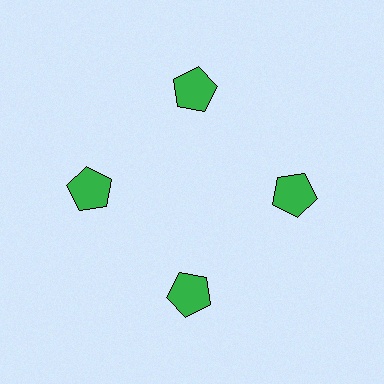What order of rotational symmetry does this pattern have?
This pattern has 4-fold rotational symmetry.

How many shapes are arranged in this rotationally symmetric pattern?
There are 4 shapes, arranged in 4 groups of 1.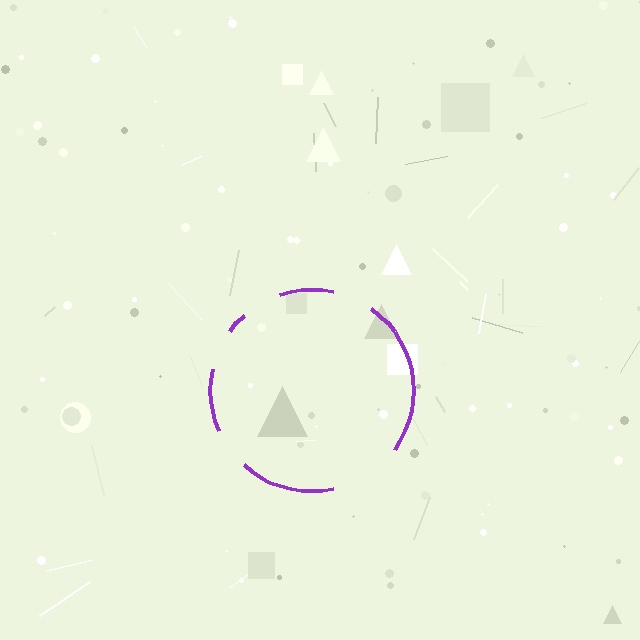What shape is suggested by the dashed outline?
The dashed outline suggests a circle.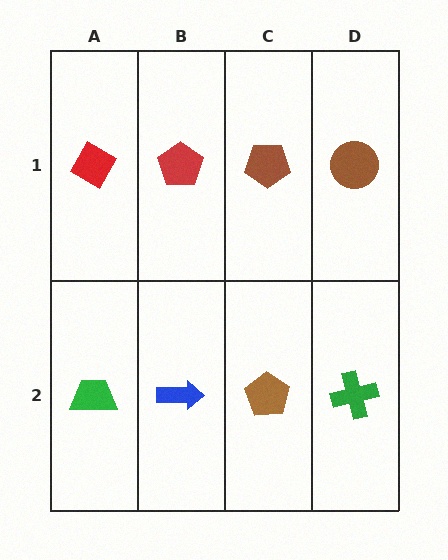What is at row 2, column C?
A brown pentagon.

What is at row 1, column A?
A red diamond.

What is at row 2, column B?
A blue arrow.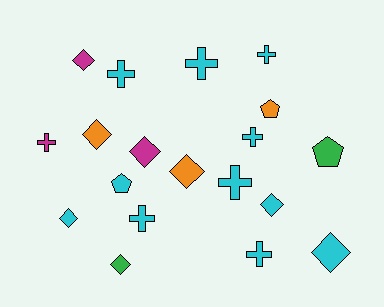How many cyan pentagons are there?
There is 1 cyan pentagon.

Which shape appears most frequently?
Diamond, with 8 objects.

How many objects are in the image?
There are 19 objects.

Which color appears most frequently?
Cyan, with 11 objects.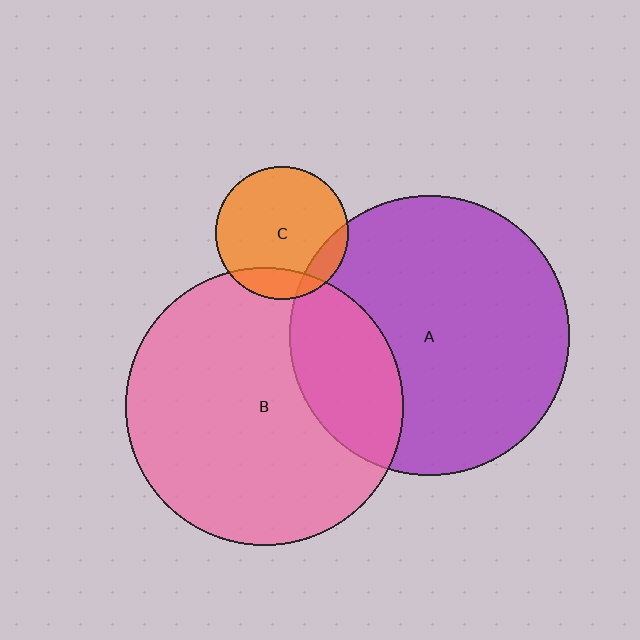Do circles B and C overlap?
Yes.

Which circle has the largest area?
Circle A (purple).